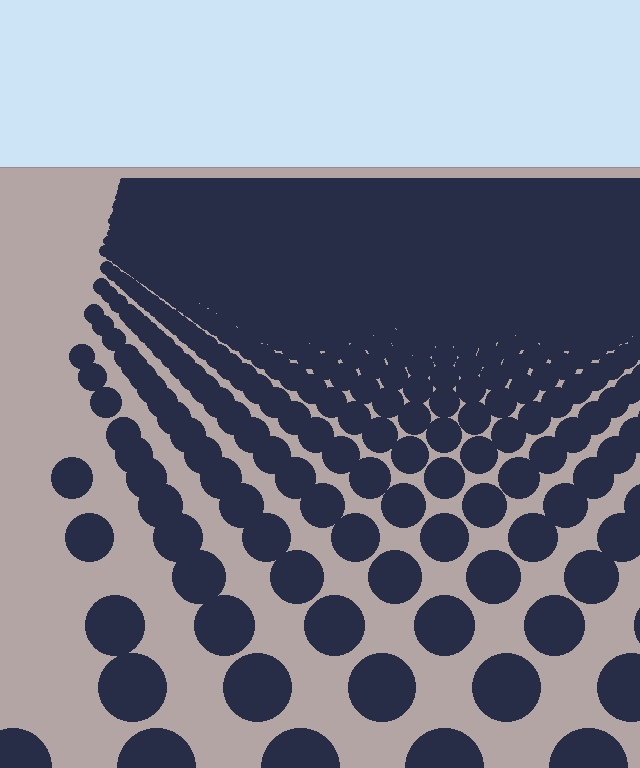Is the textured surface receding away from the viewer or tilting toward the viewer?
The surface is receding away from the viewer. Texture elements get smaller and denser toward the top.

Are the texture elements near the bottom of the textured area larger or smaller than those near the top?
Larger. Near the bottom, elements are closer to the viewer and appear at a bigger on-screen size.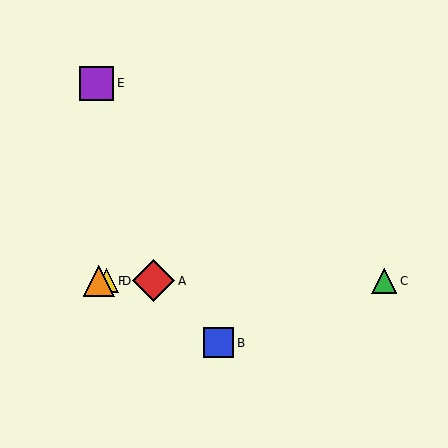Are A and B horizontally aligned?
No, A is at y≈281 and B is at y≈343.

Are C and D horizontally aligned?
Yes, both are at y≈281.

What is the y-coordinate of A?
Object A is at y≈281.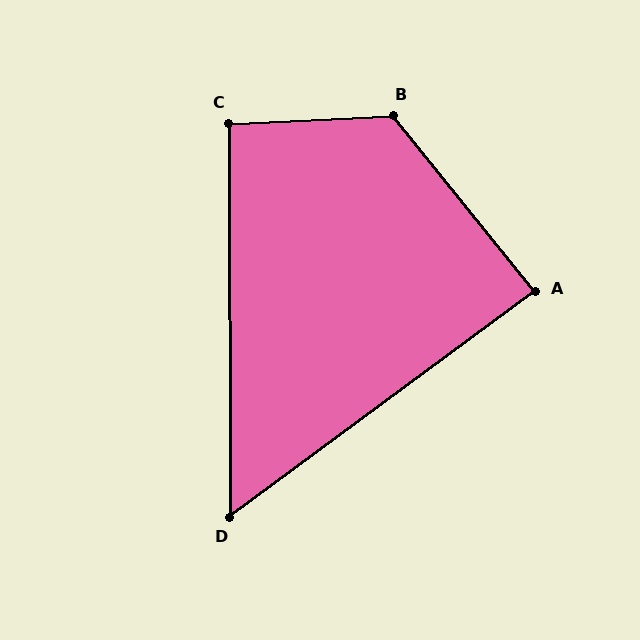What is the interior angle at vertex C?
Approximately 92 degrees (approximately right).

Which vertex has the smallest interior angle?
D, at approximately 54 degrees.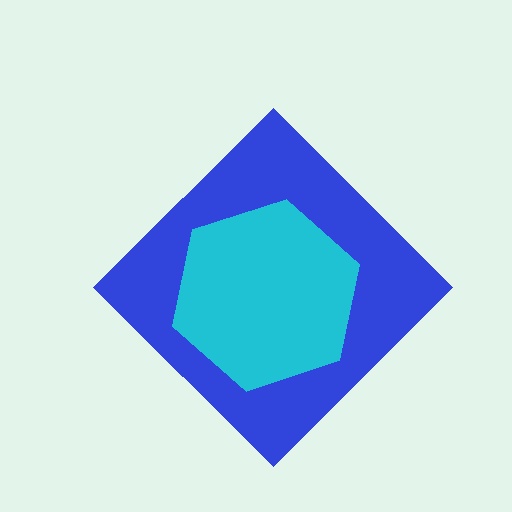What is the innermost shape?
The cyan hexagon.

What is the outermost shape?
The blue diamond.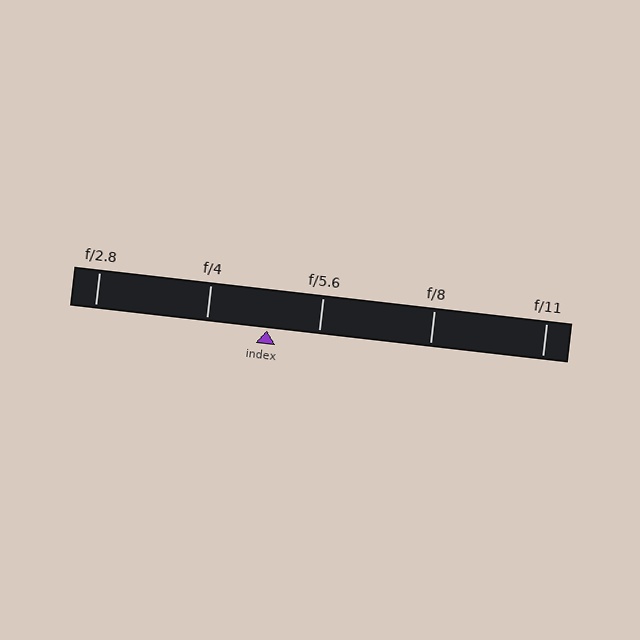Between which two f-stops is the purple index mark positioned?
The index mark is between f/4 and f/5.6.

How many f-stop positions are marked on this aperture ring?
There are 5 f-stop positions marked.